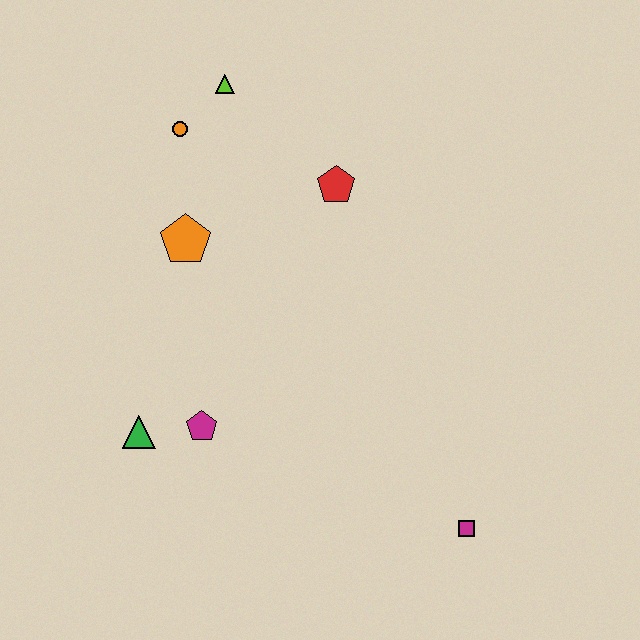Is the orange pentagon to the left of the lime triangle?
Yes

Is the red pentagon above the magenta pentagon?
Yes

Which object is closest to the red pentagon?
The lime triangle is closest to the red pentagon.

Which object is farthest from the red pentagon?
The magenta square is farthest from the red pentagon.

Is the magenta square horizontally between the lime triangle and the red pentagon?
No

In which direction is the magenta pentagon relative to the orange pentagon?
The magenta pentagon is below the orange pentagon.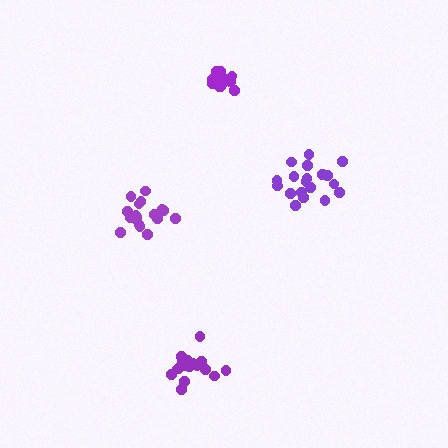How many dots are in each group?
Group 1: 18 dots, Group 2: 18 dots, Group 3: 19 dots, Group 4: 14 dots (69 total).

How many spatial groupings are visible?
There are 4 spatial groupings.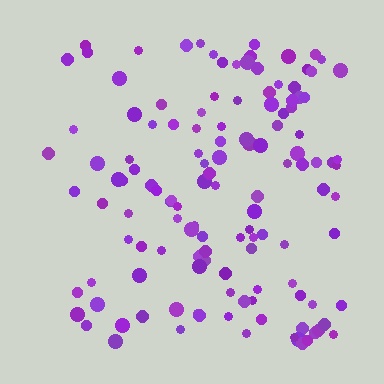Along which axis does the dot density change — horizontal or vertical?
Horizontal.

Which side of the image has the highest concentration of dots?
The right.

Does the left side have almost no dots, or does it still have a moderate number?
Still a moderate number, just noticeably fewer than the right.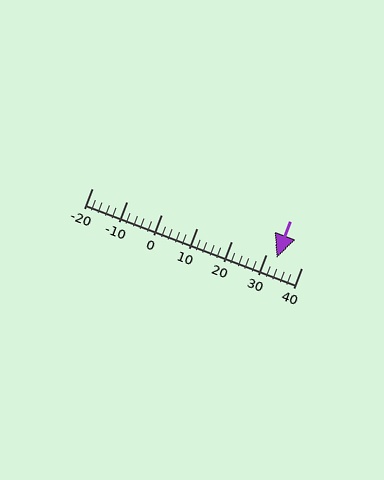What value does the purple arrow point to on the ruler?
The purple arrow points to approximately 33.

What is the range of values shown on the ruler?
The ruler shows values from -20 to 40.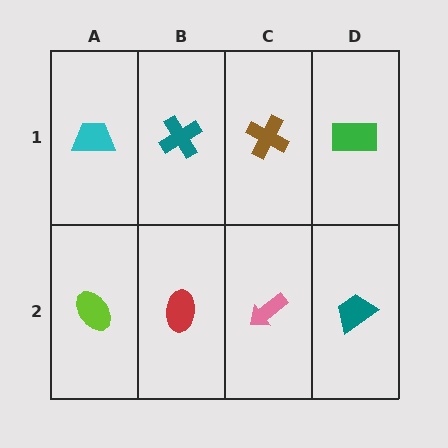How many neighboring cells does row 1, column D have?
2.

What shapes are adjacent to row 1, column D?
A teal trapezoid (row 2, column D), a brown cross (row 1, column C).